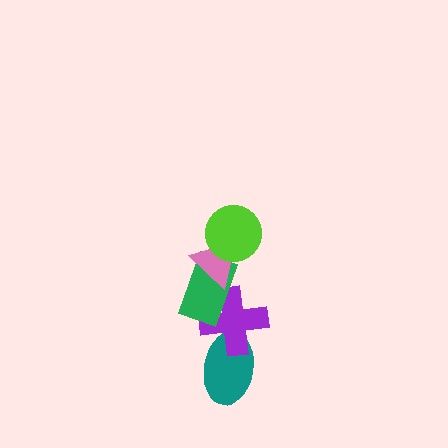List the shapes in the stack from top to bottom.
From top to bottom: the lime circle, the pink triangle, the green rectangle, the purple cross, the teal ellipse.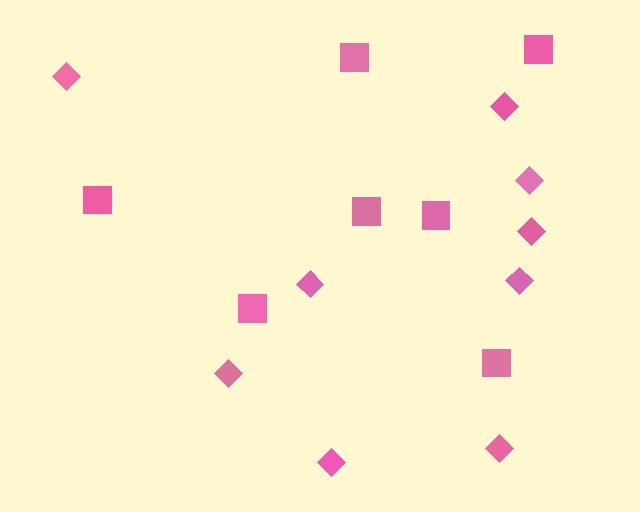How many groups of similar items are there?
There are 2 groups: one group of diamonds (9) and one group of squares (7).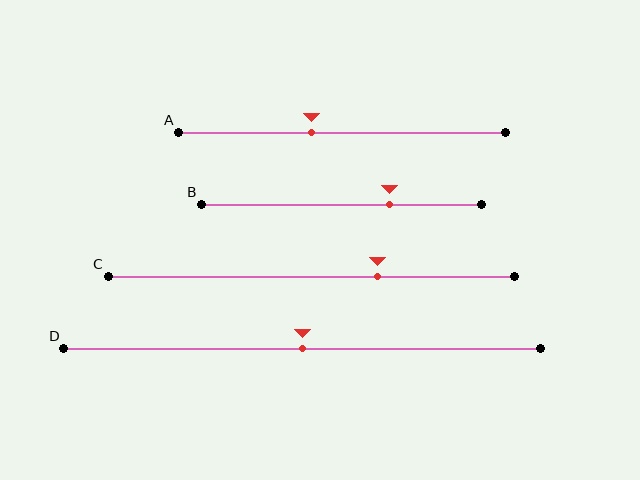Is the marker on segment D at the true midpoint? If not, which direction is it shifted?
Yes, the marker on segment D is at the true midpoint.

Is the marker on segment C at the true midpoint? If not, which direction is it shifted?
No, the marker on segment C is shifted to the right by about 16% of the segment length.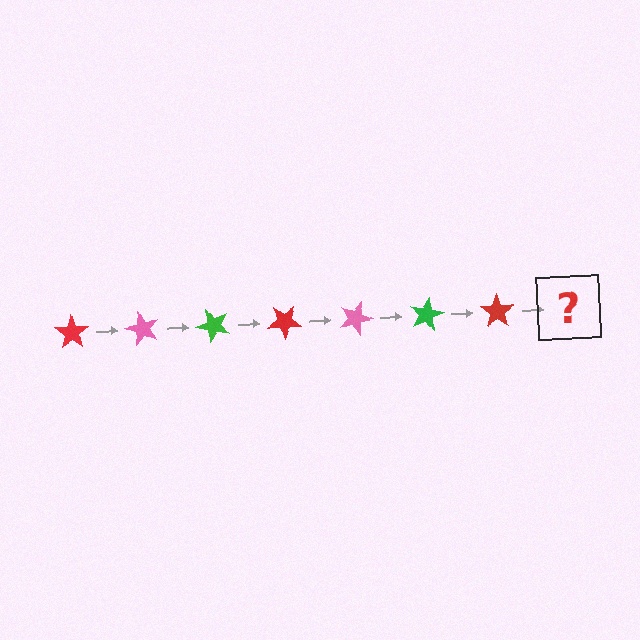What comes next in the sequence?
The next element should be a pink star, rotated 420 degrees from the start.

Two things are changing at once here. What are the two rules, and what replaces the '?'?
The two rules are that it rotates 60 degrees each step and the color cycles through red, pink, and green. The '?' should be a pink star, rotated 420 degrees from the start.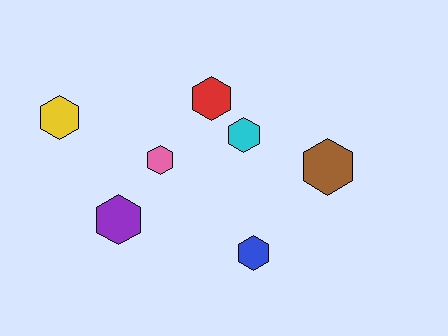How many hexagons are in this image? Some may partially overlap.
There are 7 hexagons.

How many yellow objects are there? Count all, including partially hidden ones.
There is 1 yellow object.